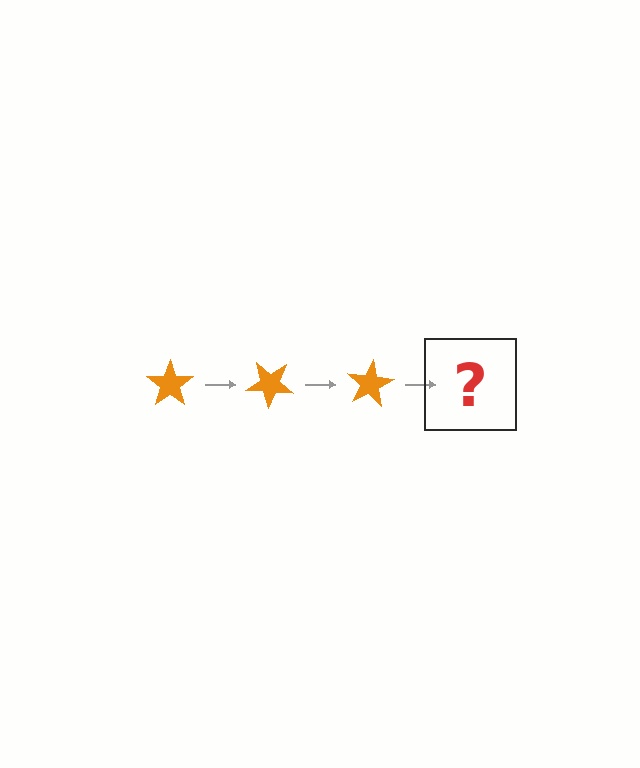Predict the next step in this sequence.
The next step is an orange star rotated 120 degrees.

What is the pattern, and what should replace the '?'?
The pattern is that the star rotates 40 degrees each step. The '?' should be an orange star rotated 120 degrees.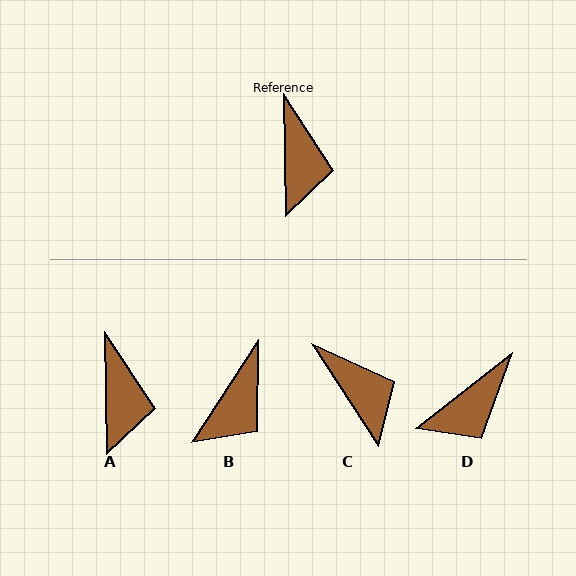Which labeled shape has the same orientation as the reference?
A.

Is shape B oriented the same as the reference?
No, it is off by about 34 degrees.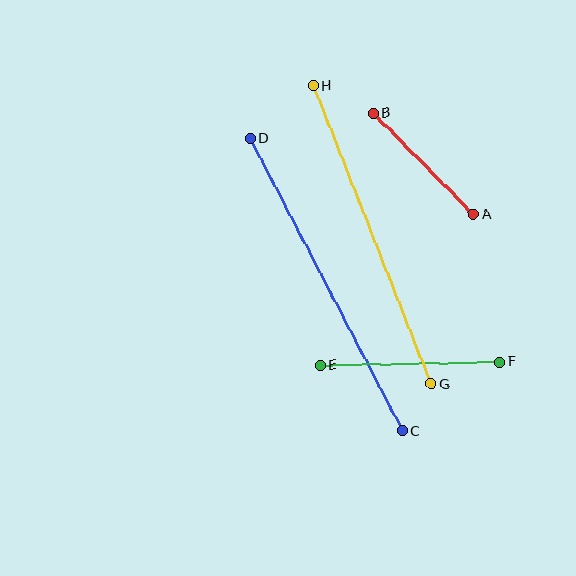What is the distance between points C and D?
The distance is approximately 330 pixels.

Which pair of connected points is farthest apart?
Points C and D are farthest apart.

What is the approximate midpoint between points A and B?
The midpoint is at approximately (423, 164) pixels.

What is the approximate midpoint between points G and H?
The midpoint is at approximately (372, 235) pixels.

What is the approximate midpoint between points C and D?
The midpoint is at approximately (326, 285) pixels.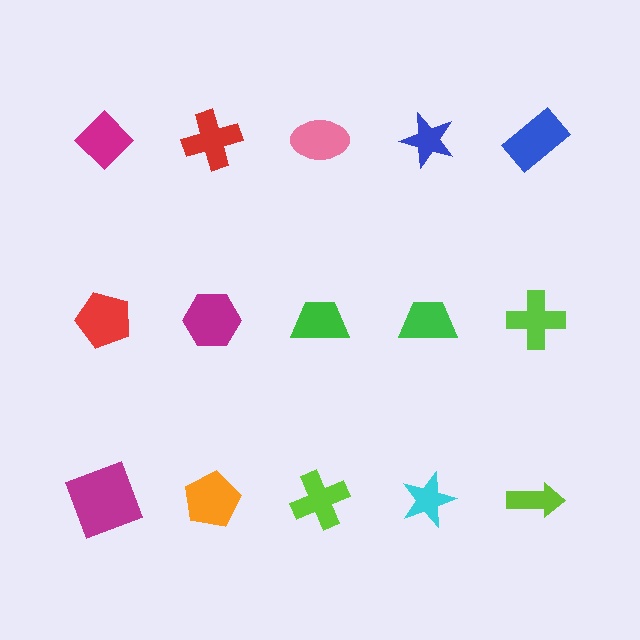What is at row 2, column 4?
A green trapezoid.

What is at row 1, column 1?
A magenta diamond.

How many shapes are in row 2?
5 shapes.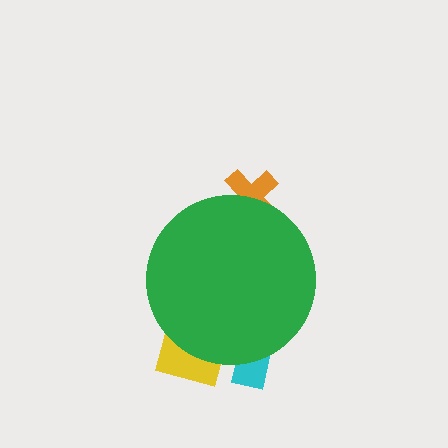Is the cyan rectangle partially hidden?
Yes, the cyan rectangle is partially hidden behind the green circle.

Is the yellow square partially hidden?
Yes, the yellow square is partially hidden behind the green circle.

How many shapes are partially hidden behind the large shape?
3 shapes are partially hidden.